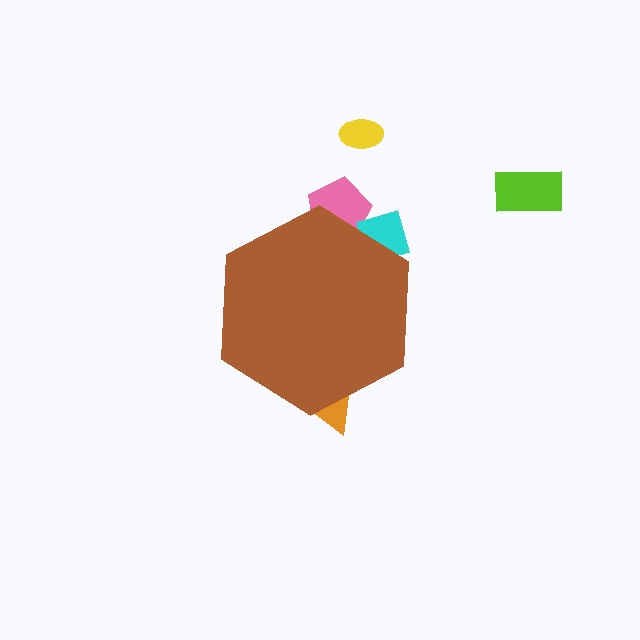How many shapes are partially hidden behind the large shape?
3 shapes are partially hidden.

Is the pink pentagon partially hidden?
Yes, the pink pentagon is partially hidden behind the brown hexagon.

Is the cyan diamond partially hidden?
Yes, the cyan diamond is partially hidden behind the brown hexagon.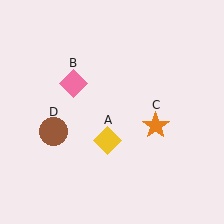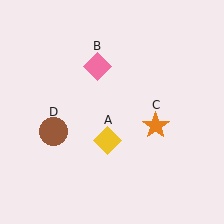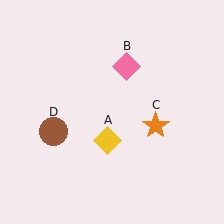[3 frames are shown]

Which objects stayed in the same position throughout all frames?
Yellow diamond (object A) and orange star (object C) and brown circle (object D) remained stationary.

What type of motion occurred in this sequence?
The pink diamond (object B) rotated clockwise around the center of the scene.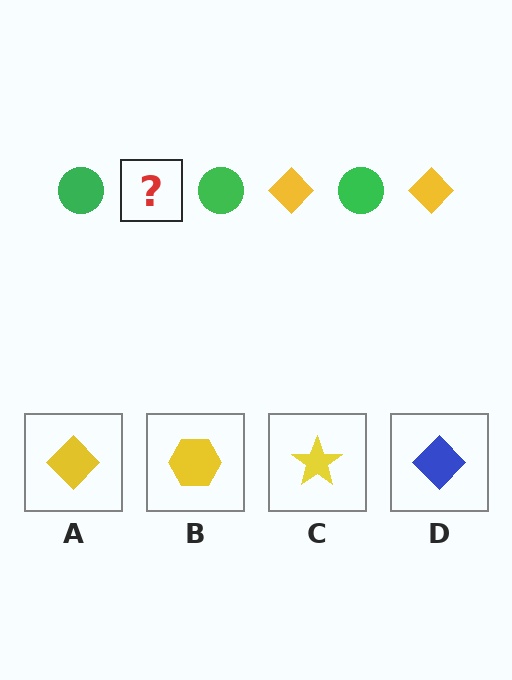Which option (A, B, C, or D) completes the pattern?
A.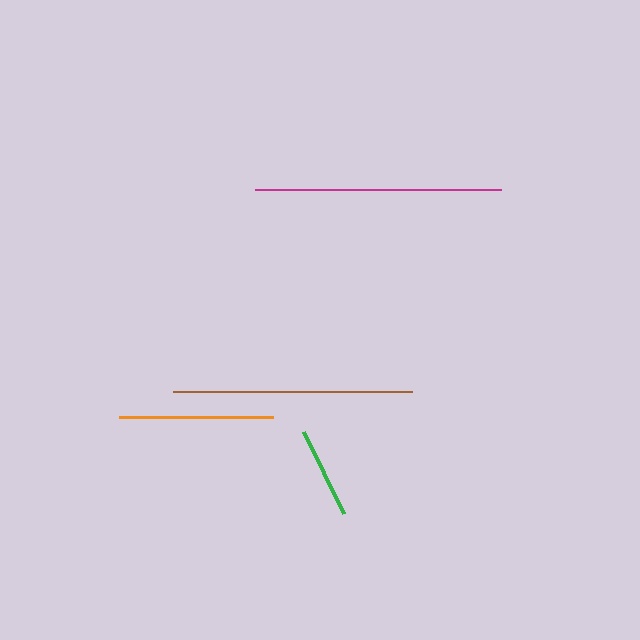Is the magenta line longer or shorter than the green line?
The magenta line is longer than the green line.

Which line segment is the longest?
The magenta line is the longest at approximately 247 pixels.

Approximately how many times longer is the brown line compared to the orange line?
The brown line is approximately 1.6 times the length of the orange line.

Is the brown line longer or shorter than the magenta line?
The magenta line is longer than the brown line.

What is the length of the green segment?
The green segment is approximately 91 pixels long.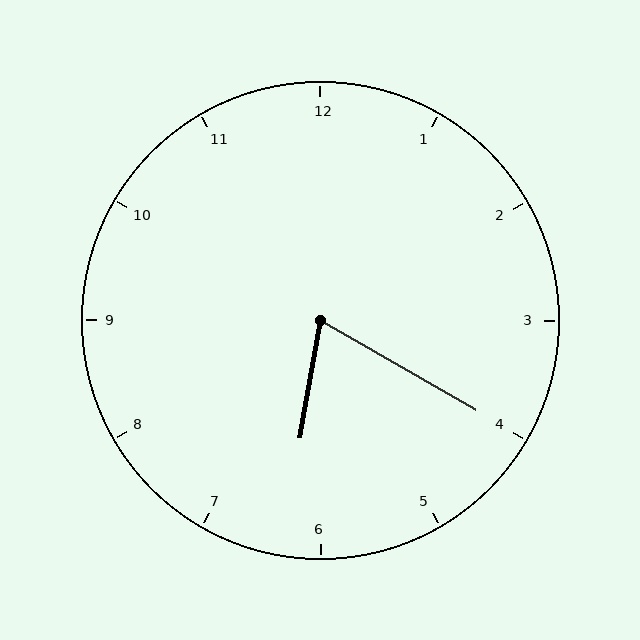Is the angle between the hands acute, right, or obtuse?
It is acute.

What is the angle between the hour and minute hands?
Approximately 70 degrees.